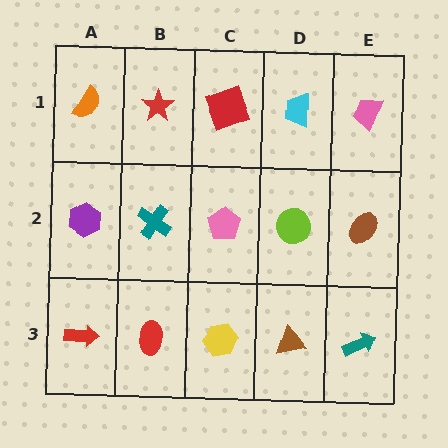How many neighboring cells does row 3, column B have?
3.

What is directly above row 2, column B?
A red star.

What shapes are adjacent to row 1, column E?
A brown ellipse (row 2, column E), a cyan trapezoid (row 1, column D).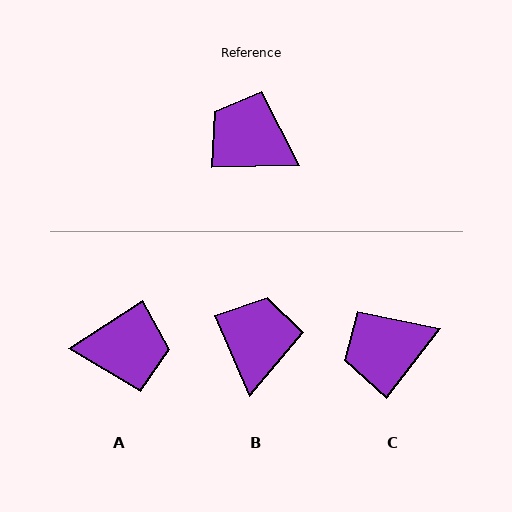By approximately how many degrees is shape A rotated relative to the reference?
Approximately 148 degrees clockwise.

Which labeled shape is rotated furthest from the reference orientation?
A, about 148 degrees away.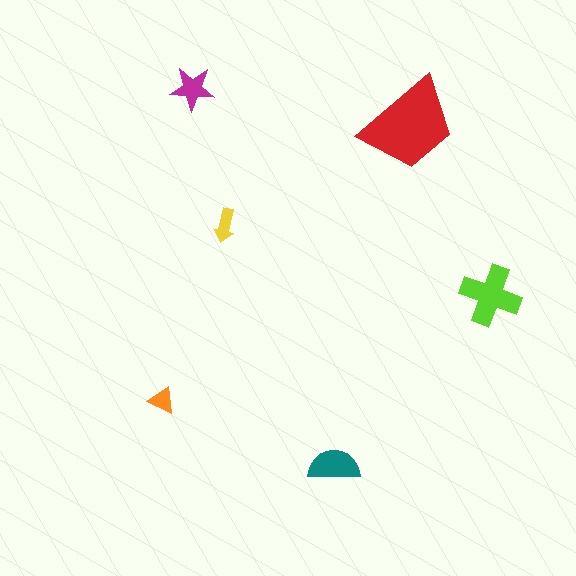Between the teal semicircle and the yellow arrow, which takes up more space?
The teal semicircle.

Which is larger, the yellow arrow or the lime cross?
The lime cross.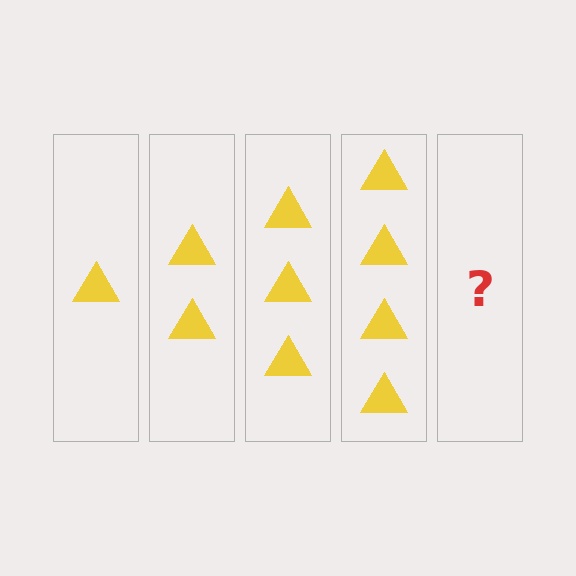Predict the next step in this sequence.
The next step is 5 triangles.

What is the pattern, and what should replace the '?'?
The pattern is that each step adds one more triangle. The '?' should be 5 triangles.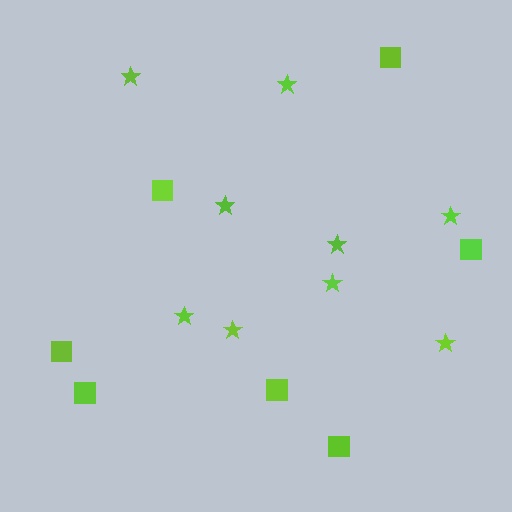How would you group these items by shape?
There are 2 groups: one group of stars (9) and one group of squares (7).